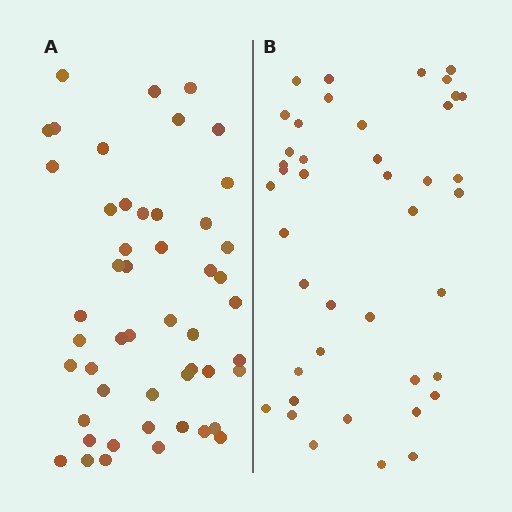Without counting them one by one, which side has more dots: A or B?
Region A (the left region) has more dots.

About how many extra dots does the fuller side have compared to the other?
Region A has roughly 8 or so more dots than region B.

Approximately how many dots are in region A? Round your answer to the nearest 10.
About 50 dots.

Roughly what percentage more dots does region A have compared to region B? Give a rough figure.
About 20% more.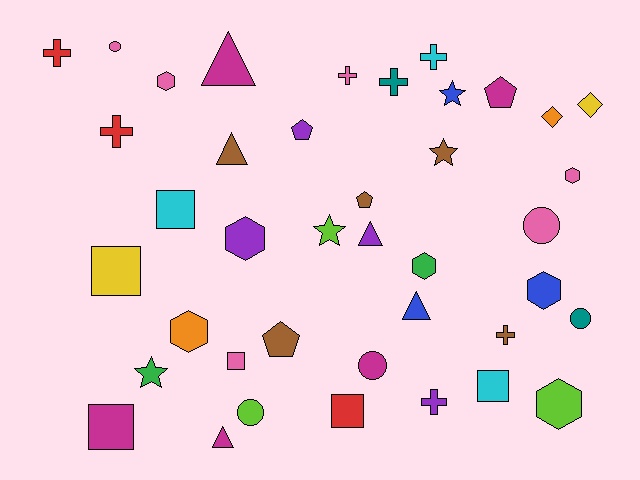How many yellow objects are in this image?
There are 2 yellow objects.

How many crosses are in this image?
There are 7 crosses.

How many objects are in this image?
There are 40 objects.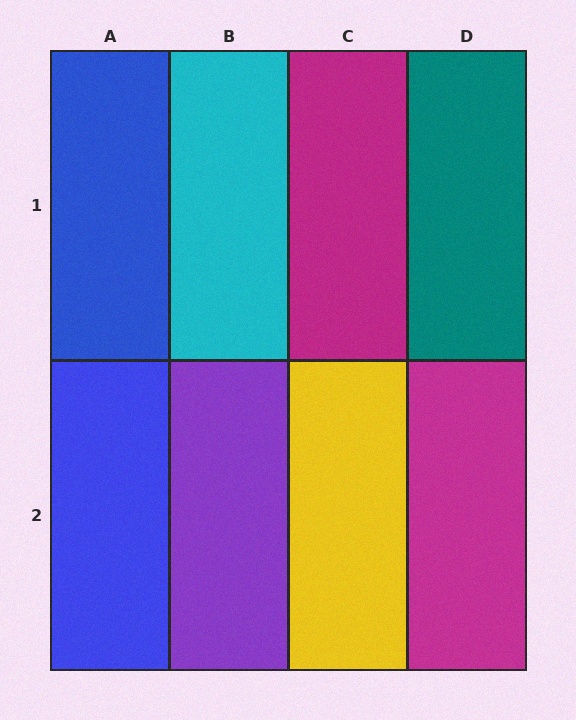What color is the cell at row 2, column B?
Purple.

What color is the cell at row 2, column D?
Magenta.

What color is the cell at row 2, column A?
Blue.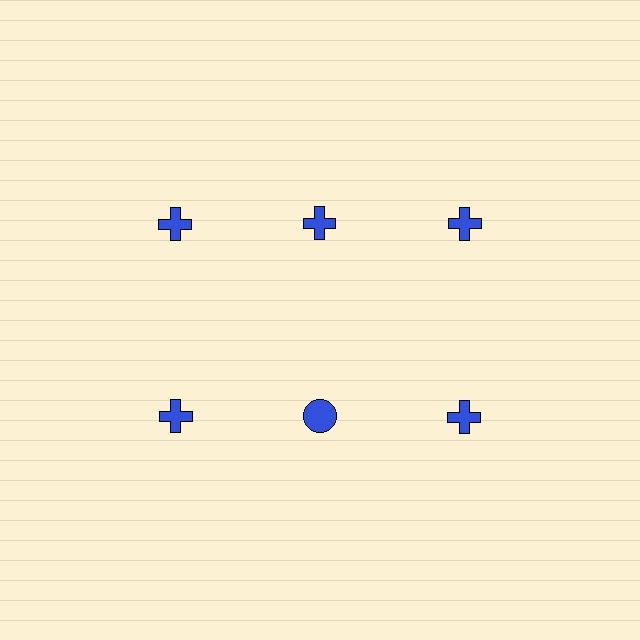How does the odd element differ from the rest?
It has a different shape: circle instead of cross.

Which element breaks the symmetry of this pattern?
The blue circle in the second row, second from left column breaks the symmetry. All other shapes are blue crosses.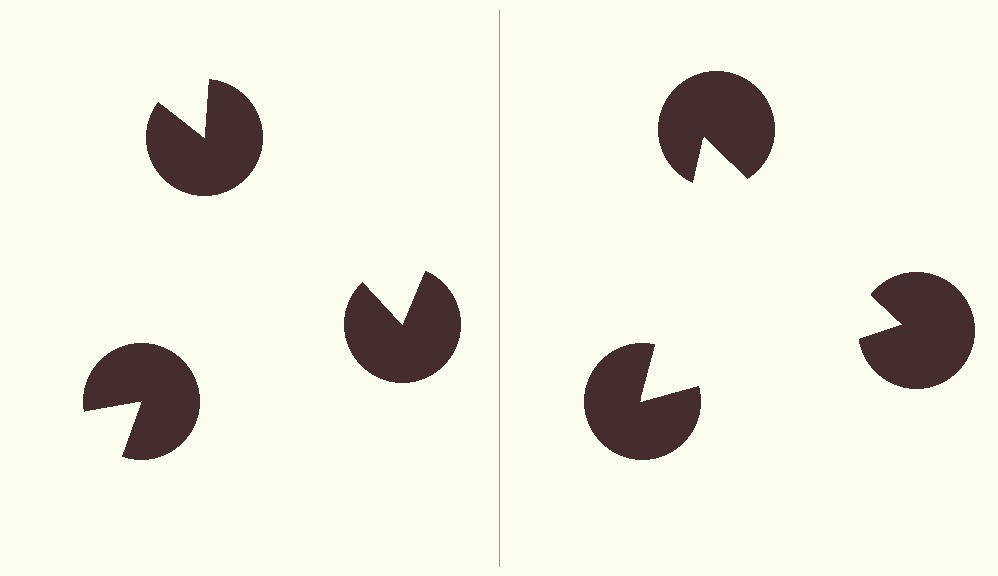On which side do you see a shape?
An illusory triangle appears on the right side. On the left side the wedge cuts are rotated, so no coherent shape forms.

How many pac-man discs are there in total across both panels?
6 — 3 on each side.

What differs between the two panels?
The pac-man discs are positioned identically on both sides; only the wedge orientations differ. On the right they align to a triangle; on the left they are misaligned.